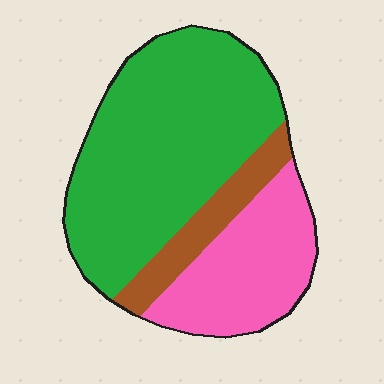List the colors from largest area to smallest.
From largest to smallest: green, pink, brown.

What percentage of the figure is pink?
Pink covers 28% of the figure.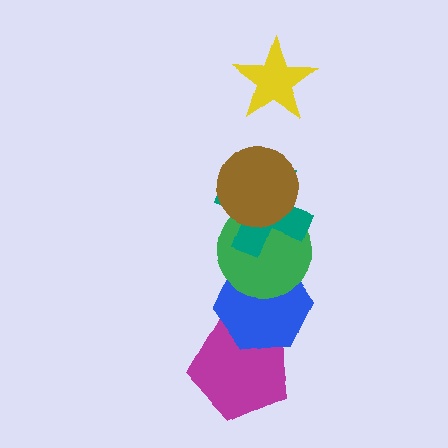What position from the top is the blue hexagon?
The blue hexagon is 5th from the top.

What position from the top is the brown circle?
The brown circle is 2nd from the top.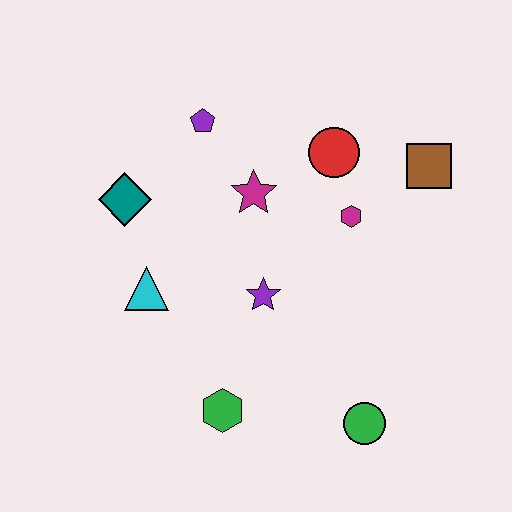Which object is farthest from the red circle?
The green hexagon is farthest from the red circle.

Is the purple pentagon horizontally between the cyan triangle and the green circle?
Yes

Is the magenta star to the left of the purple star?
Yes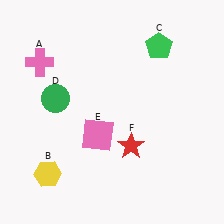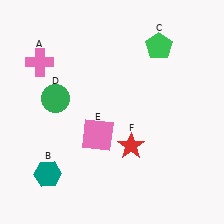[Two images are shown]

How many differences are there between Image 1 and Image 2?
There is 1 difference between the two images.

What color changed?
The hexagon (B) changed from yellow in Image 1 to teal in Image 2.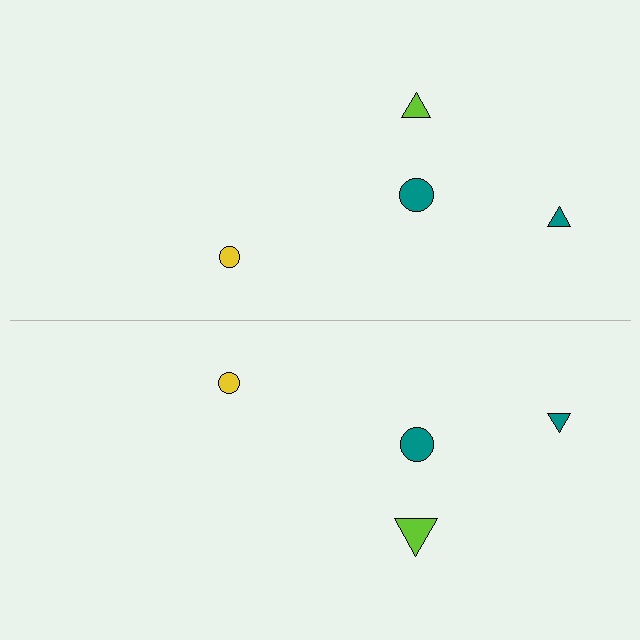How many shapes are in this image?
There are 8 shapes in this image.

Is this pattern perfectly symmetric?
No, the pattern is not perfectly symmetric. The lime triangle on the bottom side has a different size than its mirror counterpart.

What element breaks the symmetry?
The lime triangle on the bottom side has a different size than its mirror counterpart.